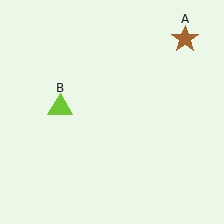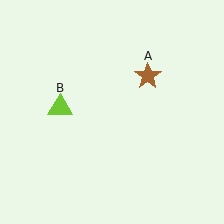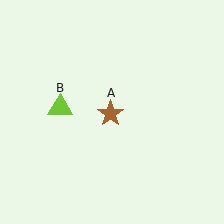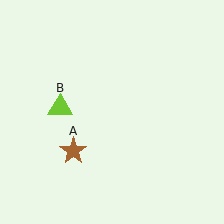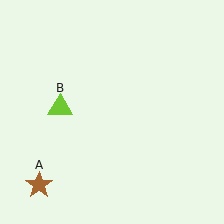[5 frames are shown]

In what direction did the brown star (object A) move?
The brown star (object A) moved down and to the left.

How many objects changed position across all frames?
1 object changed position: brown star (object A).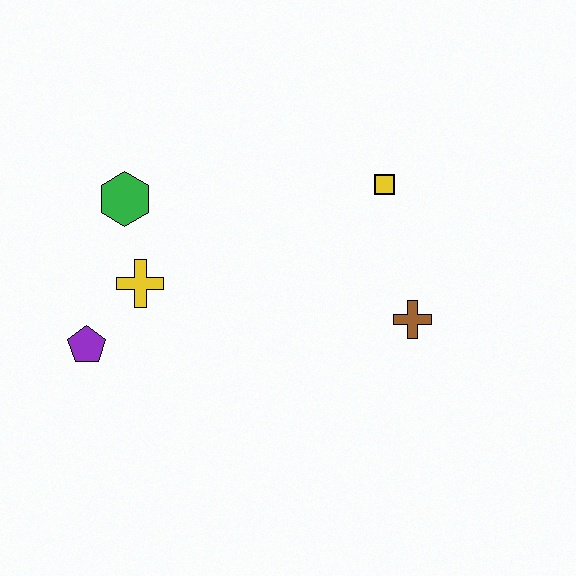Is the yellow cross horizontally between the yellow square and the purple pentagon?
Yes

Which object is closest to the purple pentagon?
The yellow cross is closest to the purple pentagon.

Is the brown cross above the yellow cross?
No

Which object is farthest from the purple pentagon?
The yellow square is farthest from the purple pentagon.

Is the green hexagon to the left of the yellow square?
Yes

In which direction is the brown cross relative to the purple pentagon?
The brown cross is to the right of the purple pentagon.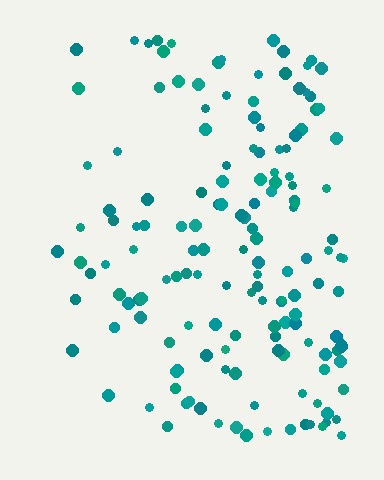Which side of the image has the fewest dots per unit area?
The left.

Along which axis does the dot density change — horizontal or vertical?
Horizontal.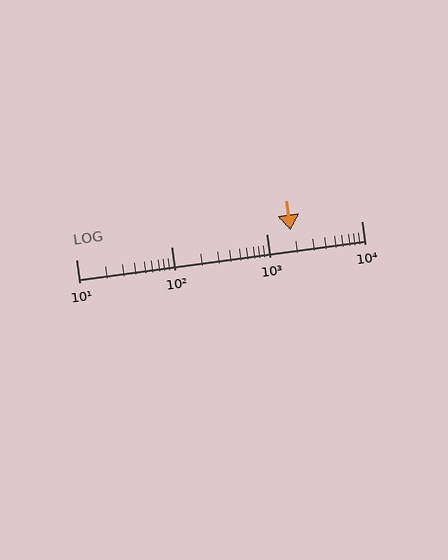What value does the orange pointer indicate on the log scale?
The pointer indicates approximately 1800.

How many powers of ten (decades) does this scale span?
The scale spans 3 decades, from 10 to 10000.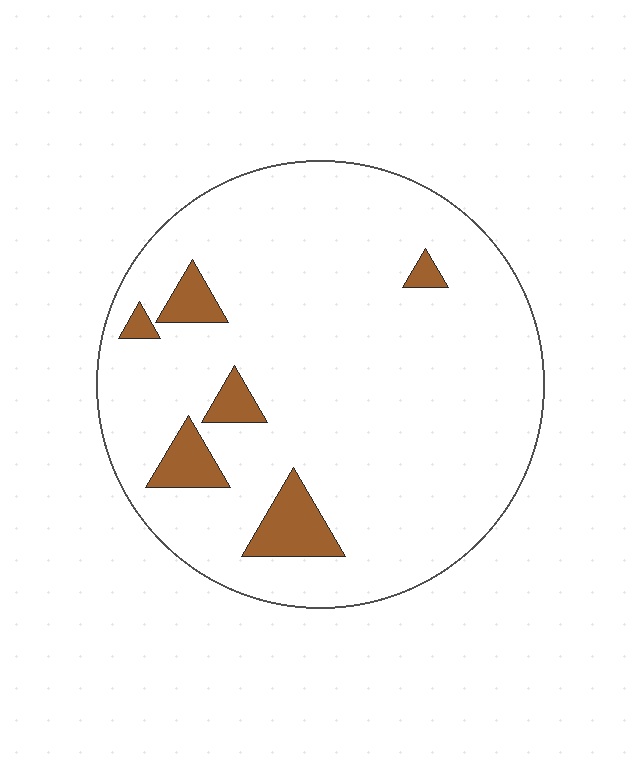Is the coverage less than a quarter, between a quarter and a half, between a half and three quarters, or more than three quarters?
Less than a quarter.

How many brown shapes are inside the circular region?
6.